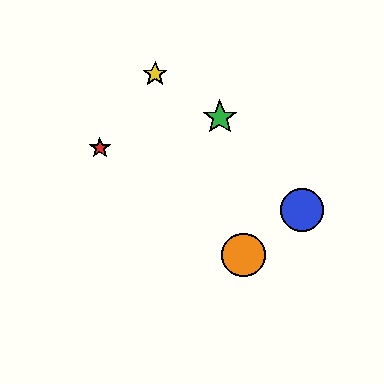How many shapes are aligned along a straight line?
3 shapes (the red star, the purple star, the orange circle) are aligned along a straight line.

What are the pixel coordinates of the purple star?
The purple star is at (248, 258).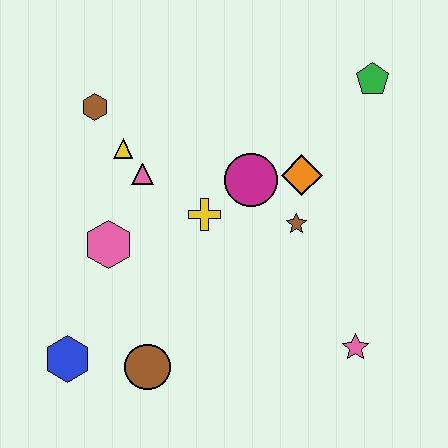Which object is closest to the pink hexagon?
The pink triangle is closest to the pink hexagon.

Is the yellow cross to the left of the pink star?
Yes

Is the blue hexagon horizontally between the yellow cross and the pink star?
No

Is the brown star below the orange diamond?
Yes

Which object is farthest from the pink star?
The brown hexagon is farthest from the pink star.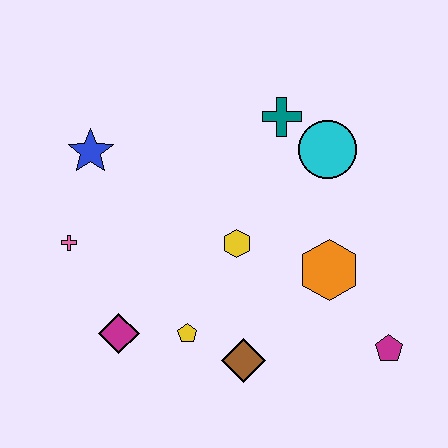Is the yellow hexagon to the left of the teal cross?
Yes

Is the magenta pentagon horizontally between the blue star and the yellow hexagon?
No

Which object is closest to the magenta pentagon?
The orange hexagon is closest to the magenta pentagon.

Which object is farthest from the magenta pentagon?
The blue star is farthest from the magenta pentagon.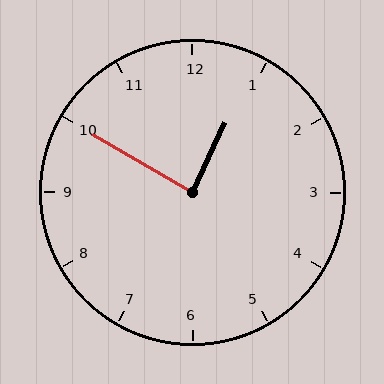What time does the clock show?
12:50.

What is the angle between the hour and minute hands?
Approximately 85 degrees.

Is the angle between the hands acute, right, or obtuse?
It is right.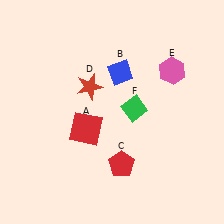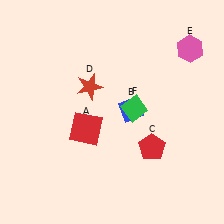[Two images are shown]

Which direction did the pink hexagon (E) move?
The pink hexagon (E) moved up.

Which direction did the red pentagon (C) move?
The red pentagon (C) moved right.